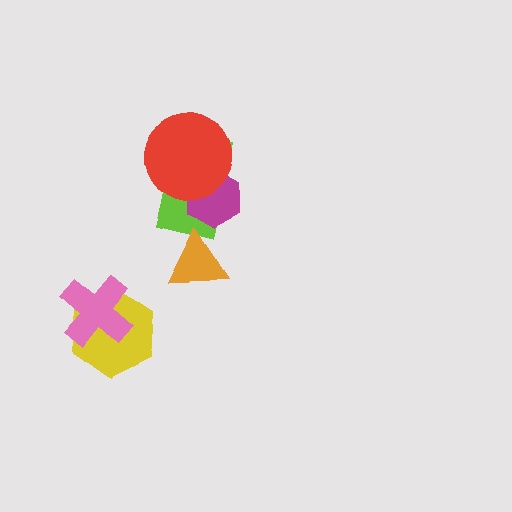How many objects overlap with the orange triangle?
0 objects overlap with the orange triangle.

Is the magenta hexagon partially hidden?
Yes, it is partially covered by another shape.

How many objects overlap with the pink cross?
1 object overlaps with the pink cross.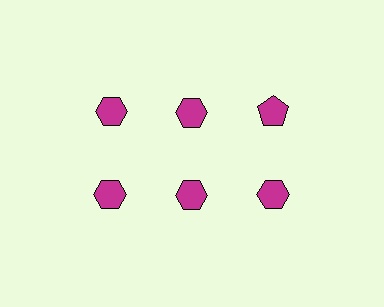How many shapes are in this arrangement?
There are 6 shapes arranged in a grid pattern.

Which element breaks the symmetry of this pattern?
The magenta pentagon in the top row, center column breaks the symmetry. All other shapes are magenta hexagons.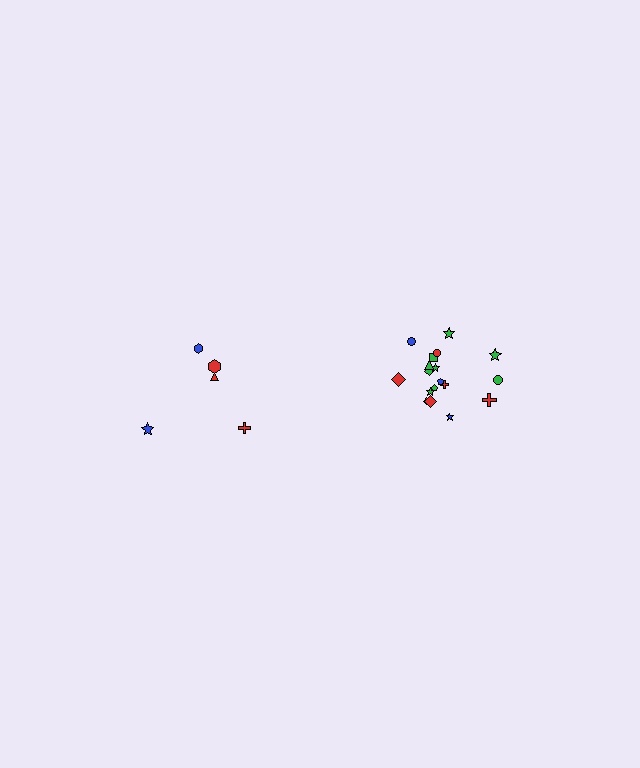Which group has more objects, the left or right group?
The right group.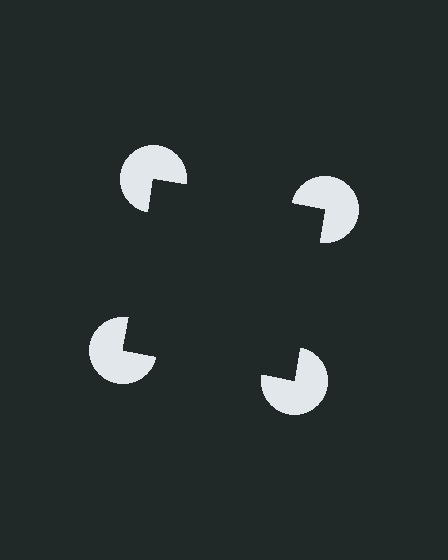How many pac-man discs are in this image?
There are 4 — one at each vertex of the illusory square.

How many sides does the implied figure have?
4 sides.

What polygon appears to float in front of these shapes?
An illusory square — its edges are inferred from the aligned wedge cuts in the pac-man discs, not physically drawn.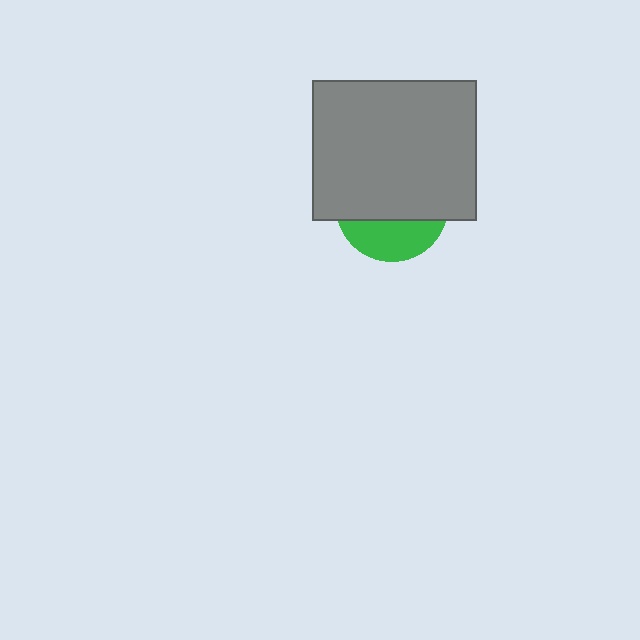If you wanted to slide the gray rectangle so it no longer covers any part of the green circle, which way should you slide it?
Slide it up — that is the most direct way to separate the two shapes.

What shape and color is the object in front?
The object in front is a gray rectangle.